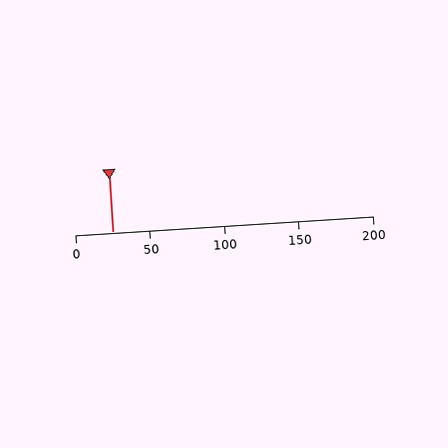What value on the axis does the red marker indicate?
The marker indicates approximately 25.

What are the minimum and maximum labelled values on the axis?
The axis runs from 0 to 200.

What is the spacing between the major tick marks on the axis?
The major ticks are spaced 50 apart.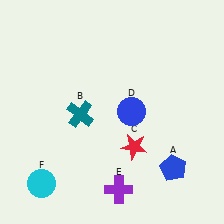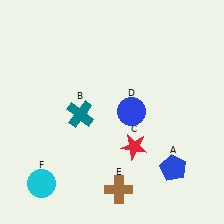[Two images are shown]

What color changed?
The cross (E) changed from purple in Image 1 to brown in Image 2.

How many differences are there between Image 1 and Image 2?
There is 1 difference between the two images.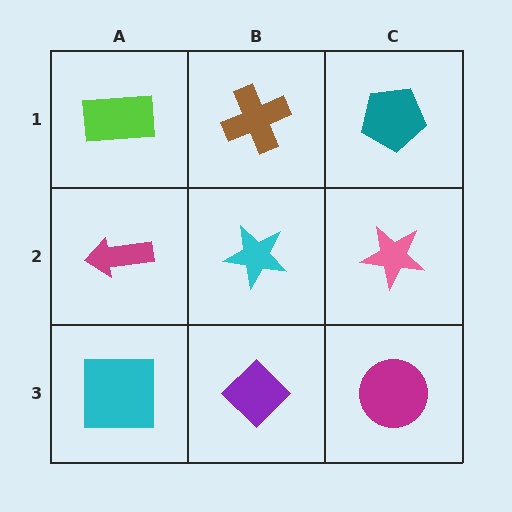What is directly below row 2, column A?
A cyan square.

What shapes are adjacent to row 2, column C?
A teal pentagon (row 1, column C), a magenta circle (row 3, column C), a cyan star (row 2, column B).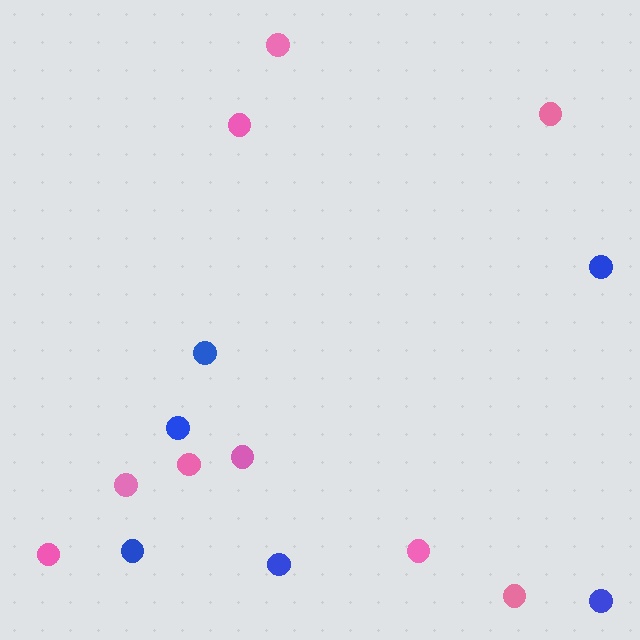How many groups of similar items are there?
There are 2 groups: one group of blue circles (6) and one group of pink circles (9).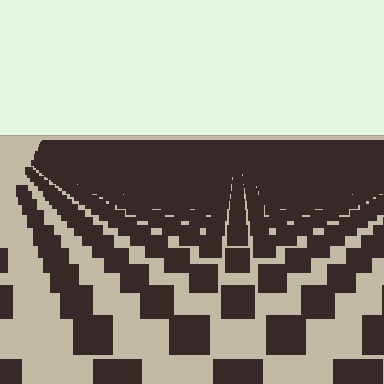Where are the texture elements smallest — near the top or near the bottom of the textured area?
Near the top.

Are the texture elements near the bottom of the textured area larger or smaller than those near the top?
Larger. Near the bottom, elements are closer to the viewer and appear at a bigger on-screen size.